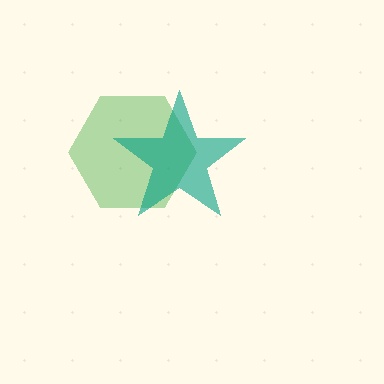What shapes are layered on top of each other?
The layered shapes are: a green hexagon, a teal star.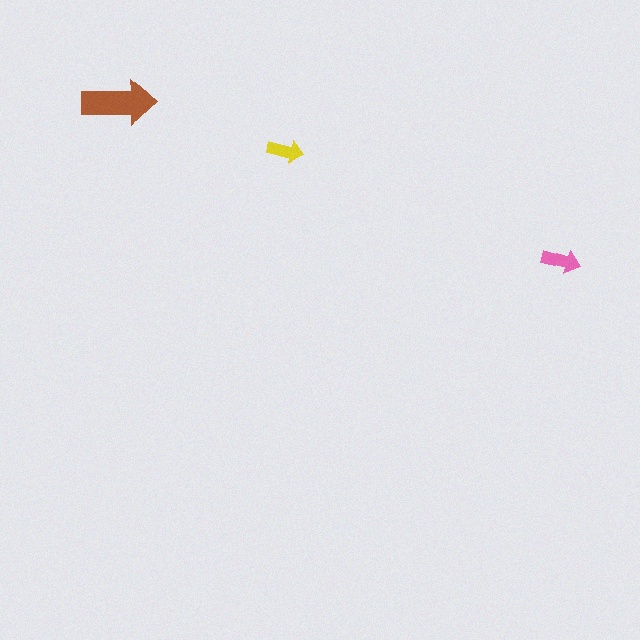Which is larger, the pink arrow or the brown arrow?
The brown one.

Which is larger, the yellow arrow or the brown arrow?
The brown one.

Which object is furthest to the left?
The brown arrow is leftmost.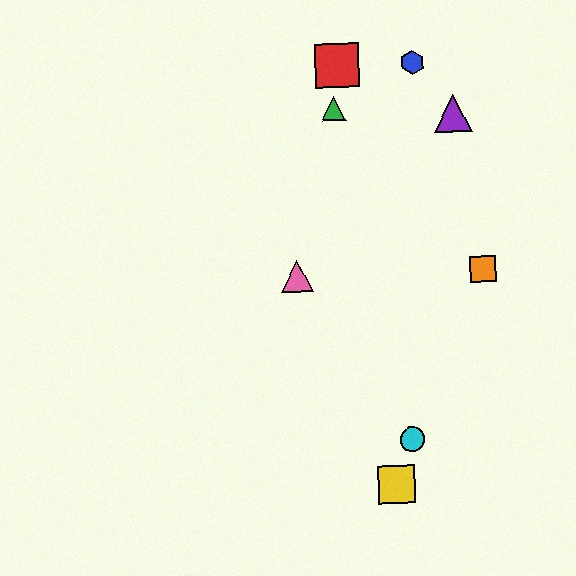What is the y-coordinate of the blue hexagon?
The blue hexagon is at y≈62.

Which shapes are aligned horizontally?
The orange square, the pink triangle are aligned horizontally.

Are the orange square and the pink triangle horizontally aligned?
Yes, both are at y≈269.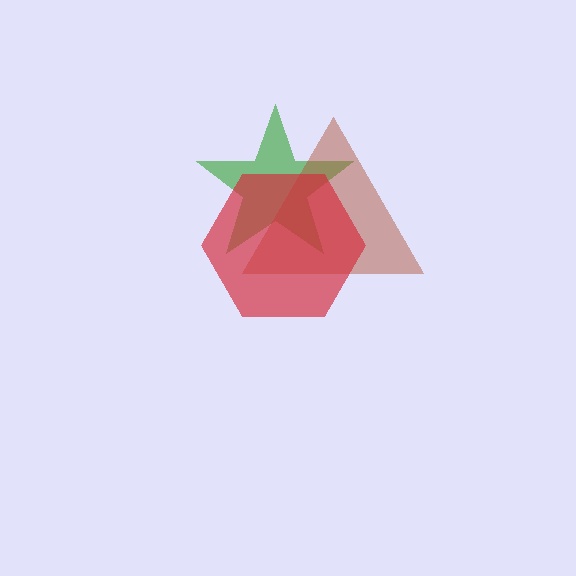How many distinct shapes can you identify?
There are 3 distinct shapes: a green star, a brown triangle, a red hexagon.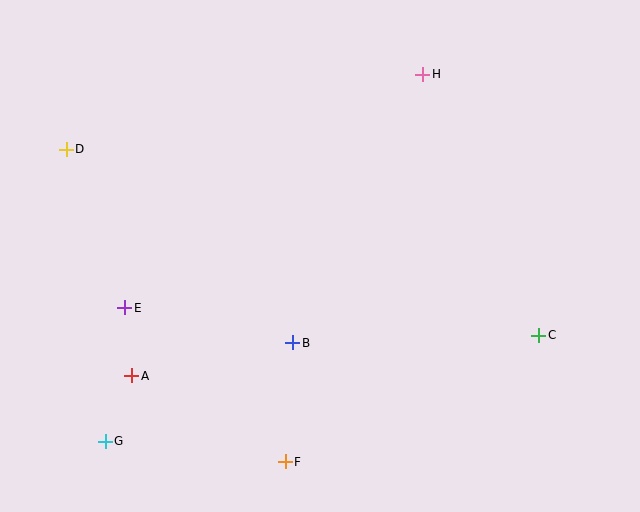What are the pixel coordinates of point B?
Point B is at (293, 343).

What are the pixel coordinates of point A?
Point A is at (132, 376).